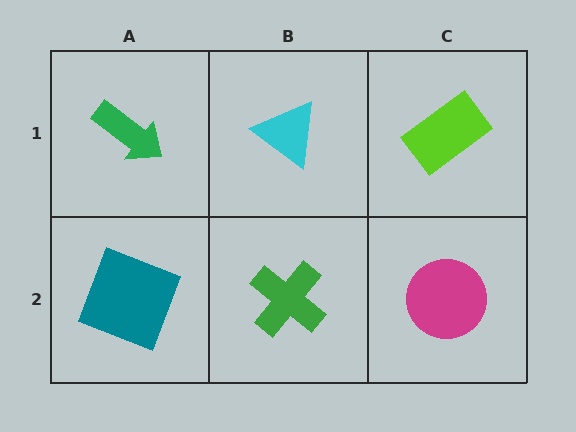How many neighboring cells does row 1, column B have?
3.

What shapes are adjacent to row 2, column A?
A green arrow (row 1, column A), a green cross (row 2, column B).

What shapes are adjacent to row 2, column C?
A lime rectangle (row 1, column C), a green cross (row 2, column B).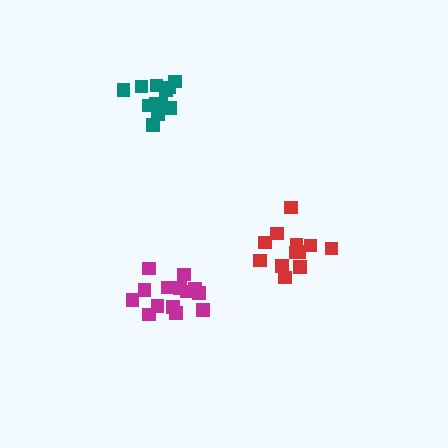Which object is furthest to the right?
The red cluster is rightmost.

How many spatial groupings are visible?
There are 3 spatial groupings.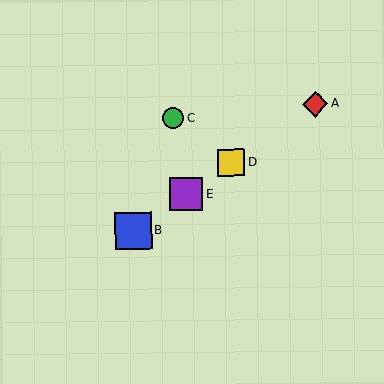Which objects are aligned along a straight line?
Objects A, B, D, E are aligned along a straight line.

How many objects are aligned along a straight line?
4 objects (A, B, D, E) are aligned along a straight line.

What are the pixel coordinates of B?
Object B is at (133, 231).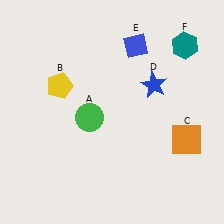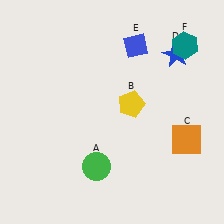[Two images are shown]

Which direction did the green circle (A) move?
The green circle (A) moved down.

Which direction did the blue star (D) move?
The blue star (D) moved up.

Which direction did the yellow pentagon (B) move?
The yellow pentagon (B) moved right.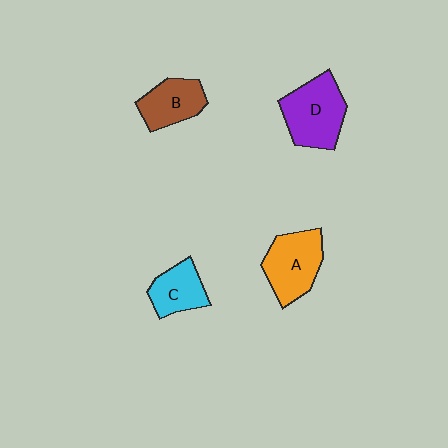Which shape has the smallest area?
Shape C (cyan).